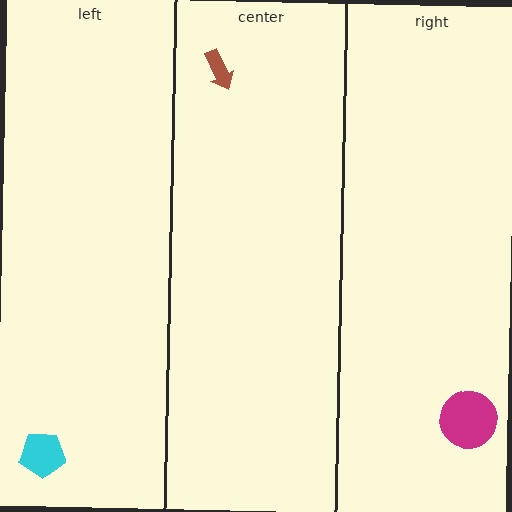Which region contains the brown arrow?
The center region.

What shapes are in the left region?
The cyan pentagon.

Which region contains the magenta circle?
The right region.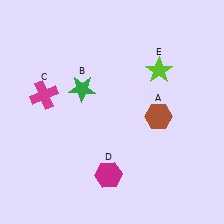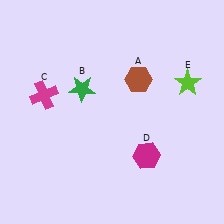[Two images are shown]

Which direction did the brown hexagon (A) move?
The brown hexagon (A) moved up.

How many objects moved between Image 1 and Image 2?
3 objects moved between the two images.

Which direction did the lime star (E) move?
The lime star (E) moved right.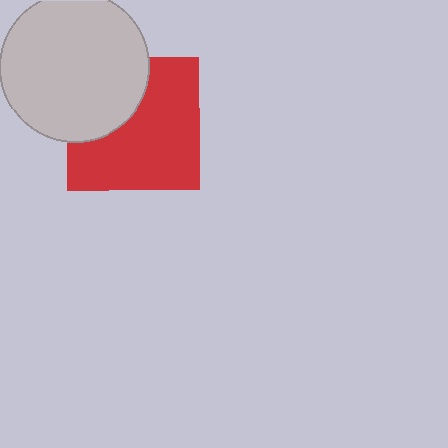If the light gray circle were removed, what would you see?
You would see the complete red square.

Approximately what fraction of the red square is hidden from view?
Roughly 33% of the red square is hidden behind the light gray circle.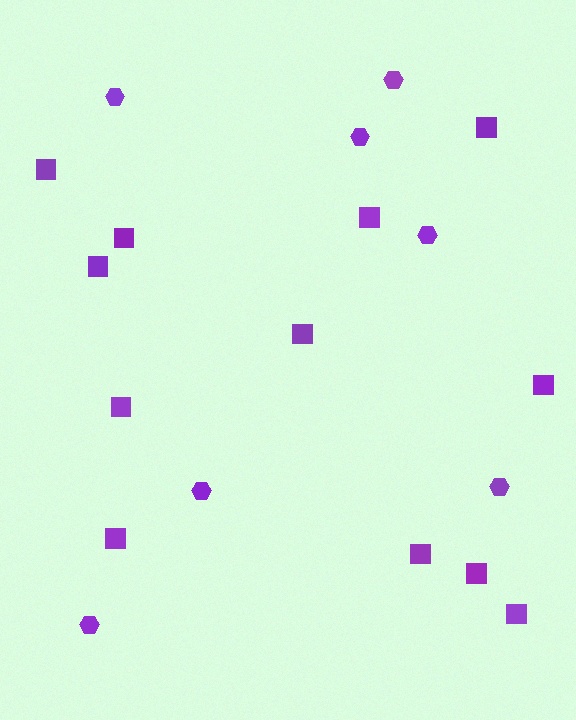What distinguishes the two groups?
There are 2 groups: one group of squares (12) and one group of hexagons (7).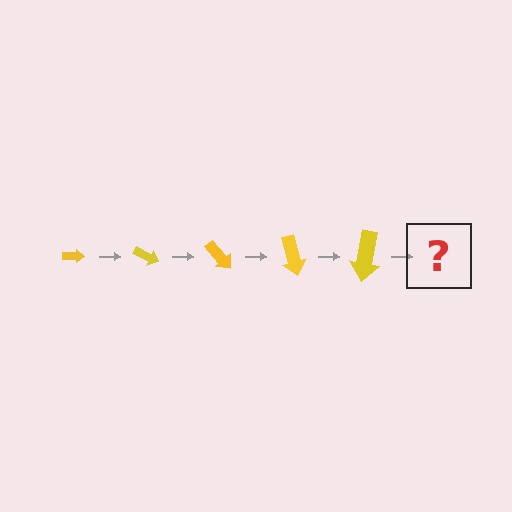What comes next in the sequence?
The next element should be an arrow, larger than the previous one and rotated 125 degrees from the start.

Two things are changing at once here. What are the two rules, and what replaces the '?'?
The two rules are that the arrow grows larger each step and it rotates 25 degrees each step. The '?' should be an arrow, larger than the previous one and rotated 125 degrees from the start.